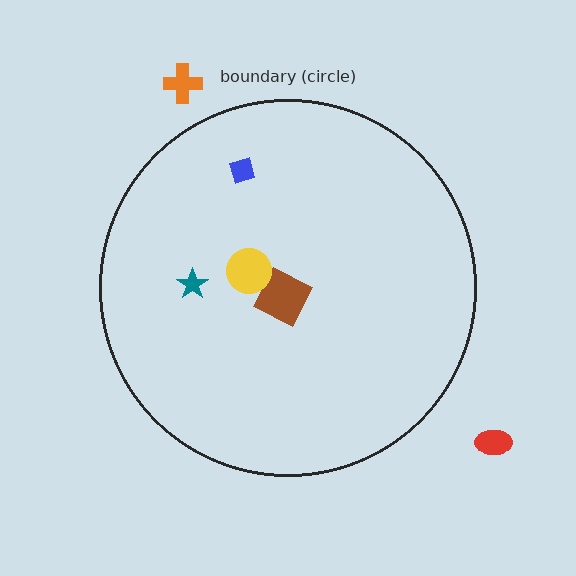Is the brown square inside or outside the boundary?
Inside.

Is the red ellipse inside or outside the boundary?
Outside.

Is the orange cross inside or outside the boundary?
Outside.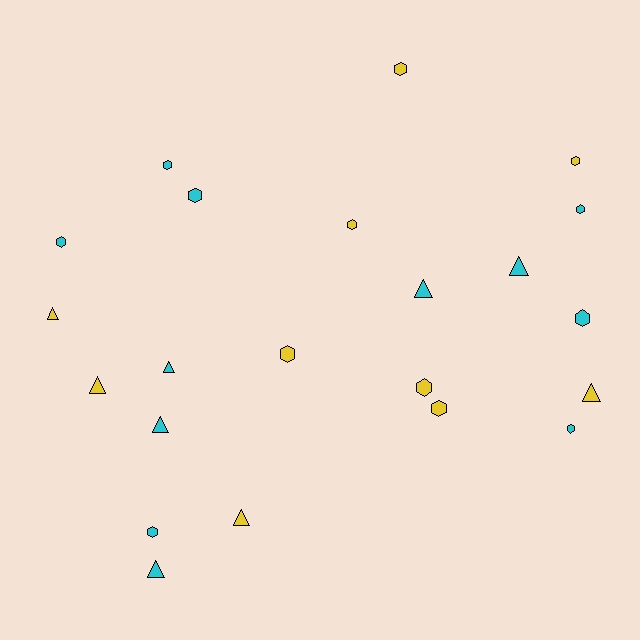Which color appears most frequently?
Cyan, with 12 objects.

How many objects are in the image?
There are 22 objects.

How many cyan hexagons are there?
There are 7 cyan hexagons.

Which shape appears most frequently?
Hexagon, with 13 objects.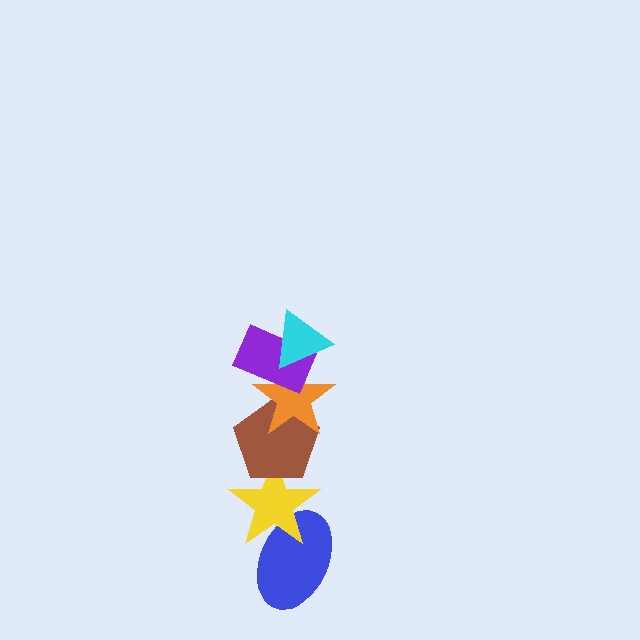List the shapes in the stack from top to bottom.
From top to bottom: the cyan triangle, the purple rectangle, the orange star, the brown pentagon, the yellow star, the blue ellipse.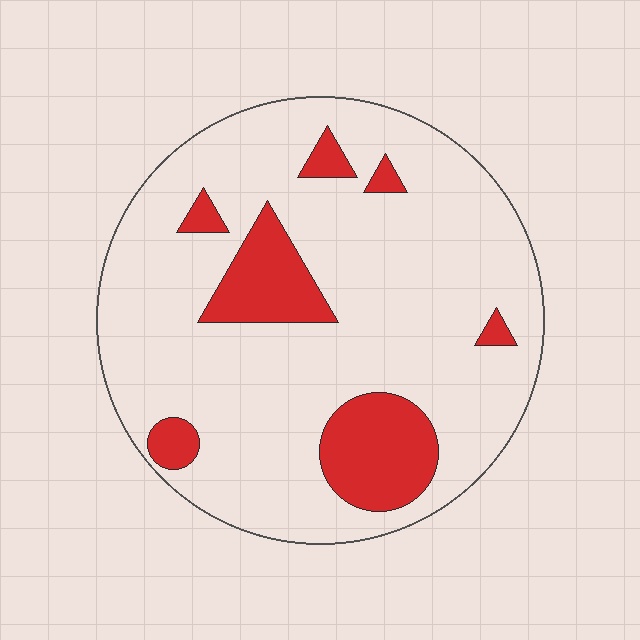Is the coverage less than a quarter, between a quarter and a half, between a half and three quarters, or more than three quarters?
Less than a quarter.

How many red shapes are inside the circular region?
7.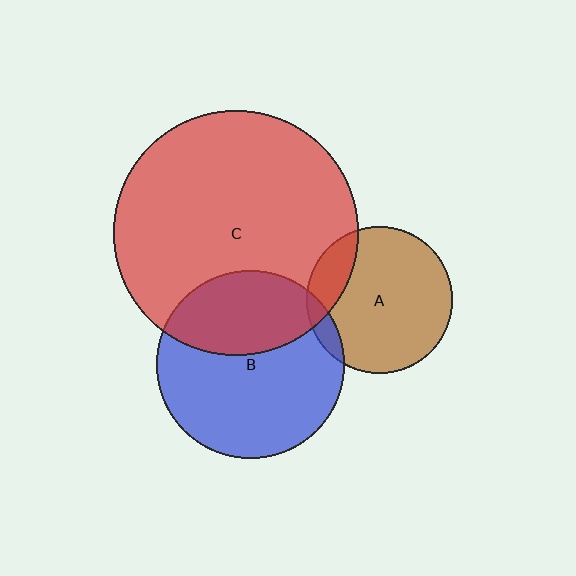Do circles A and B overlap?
Yes.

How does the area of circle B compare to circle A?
Approximately 1.6 times.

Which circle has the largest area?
Circle C (red).